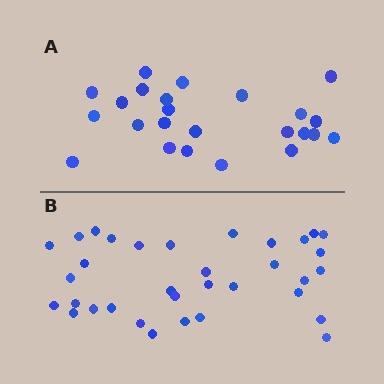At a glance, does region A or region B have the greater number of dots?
Region B (the bottom region) has more dots.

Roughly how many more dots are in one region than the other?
Region B has roughly 10 or so more dots than region A.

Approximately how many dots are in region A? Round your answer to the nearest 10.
About 20 dots. (The exact count is 24, which rounds to 20.)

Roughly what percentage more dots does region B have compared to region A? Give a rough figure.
About 40% more.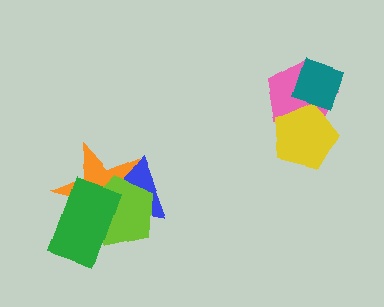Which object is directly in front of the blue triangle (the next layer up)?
The lime pentagon is directly in front of the blue triangle.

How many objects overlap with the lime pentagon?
3 objects overlap with the lime pentagon.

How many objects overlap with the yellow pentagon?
2 objects overlap with the yellow pentagon.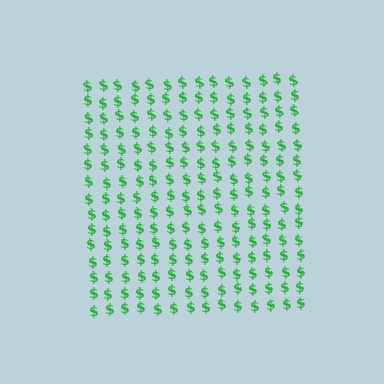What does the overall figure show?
The overall figure shows a square.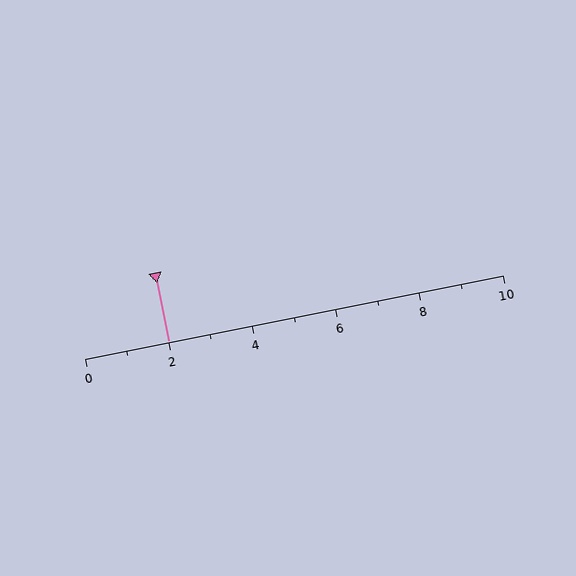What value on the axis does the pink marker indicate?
The marker indicates approximately 2.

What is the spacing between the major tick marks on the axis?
The major ticks are spaced 2 apart.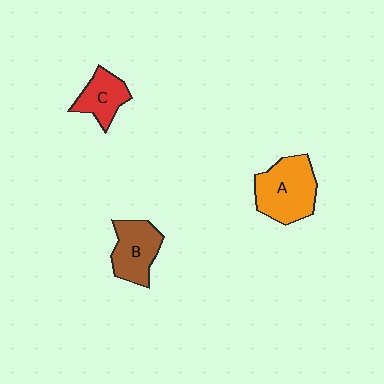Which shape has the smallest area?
Shape C (red).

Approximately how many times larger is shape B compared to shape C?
Approximately 1.2 times.